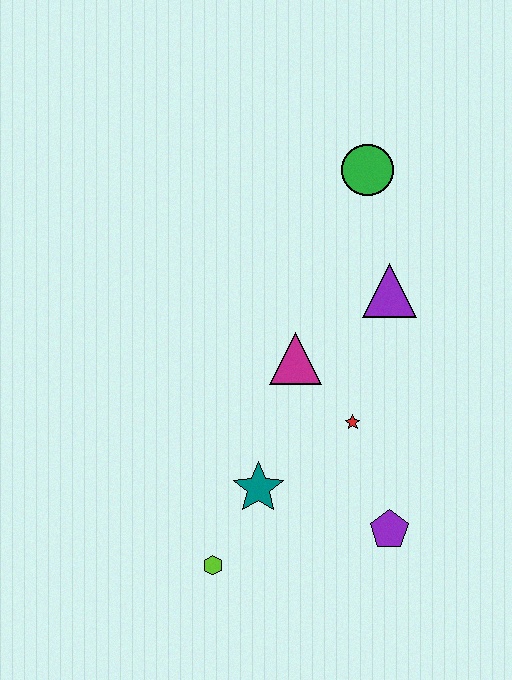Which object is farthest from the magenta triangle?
The lime hexagon is farthest from the magenta triangle.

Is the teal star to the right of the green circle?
No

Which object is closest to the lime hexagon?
The teal star is closest to the lime hexagon.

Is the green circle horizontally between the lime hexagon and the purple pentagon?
Yes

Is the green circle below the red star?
No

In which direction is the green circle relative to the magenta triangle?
The green circle is above the magenta triangle.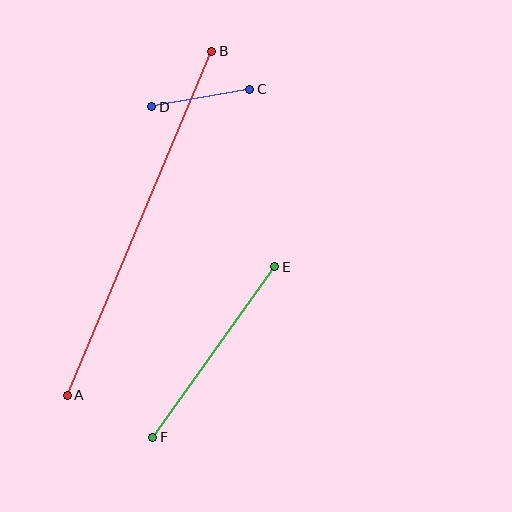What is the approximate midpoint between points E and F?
The midpoint is at approximately (214, 352) pixels.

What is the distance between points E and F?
The distance is approximately 210 pixels.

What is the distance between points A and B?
The distance is approximately 373 pixels.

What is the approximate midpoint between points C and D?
The midpoint is at approximately (201, 98) pixels.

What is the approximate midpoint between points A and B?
The midpoint is at approximately (140, 223) pixels.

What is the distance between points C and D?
The distance is approximately 100 pixels.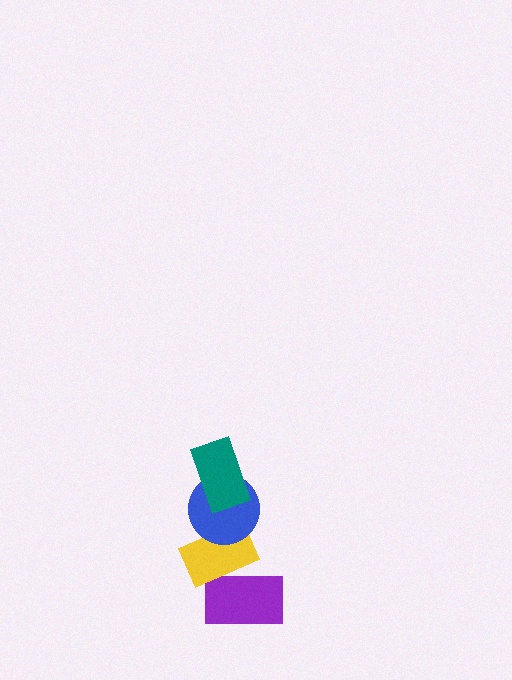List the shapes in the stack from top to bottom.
From top to bottom: the teal rectangle, the blue circle, the yellow rectangle, the purple rectangle.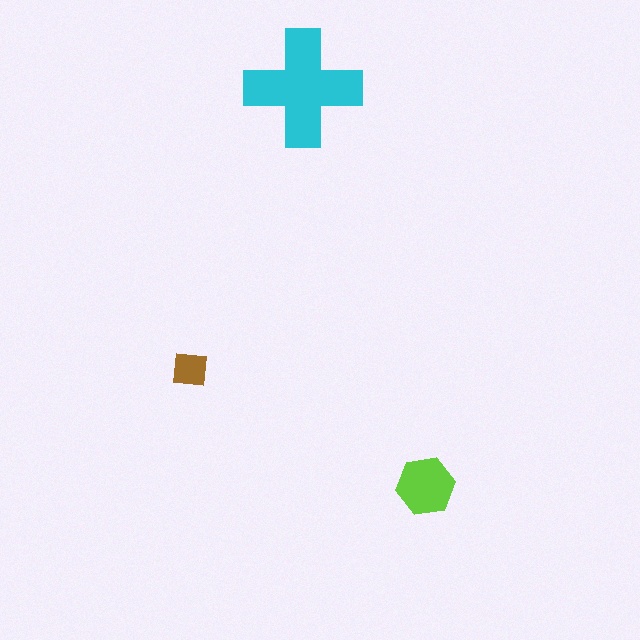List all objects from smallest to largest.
The brown square, the lime hexagon, the cyan cross.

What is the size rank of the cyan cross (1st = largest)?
1st.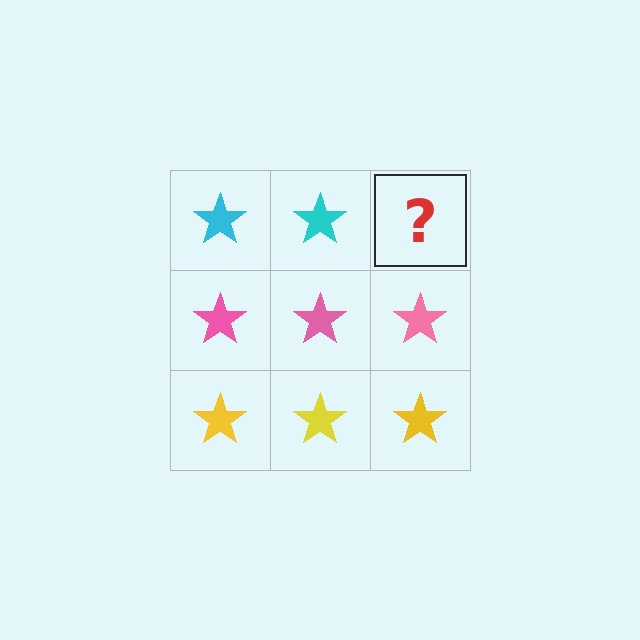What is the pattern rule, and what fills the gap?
The rule is that each row has a consistent color. The gap should be filled with a cyan star.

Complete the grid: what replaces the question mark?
The question mark should be replaced with a cyan star.